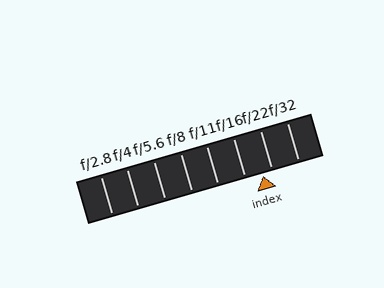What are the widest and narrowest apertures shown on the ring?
The widest aperture shown is f/2.8 and the narrowest is f/32.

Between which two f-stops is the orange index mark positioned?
The index mark is between f/16 and f/22.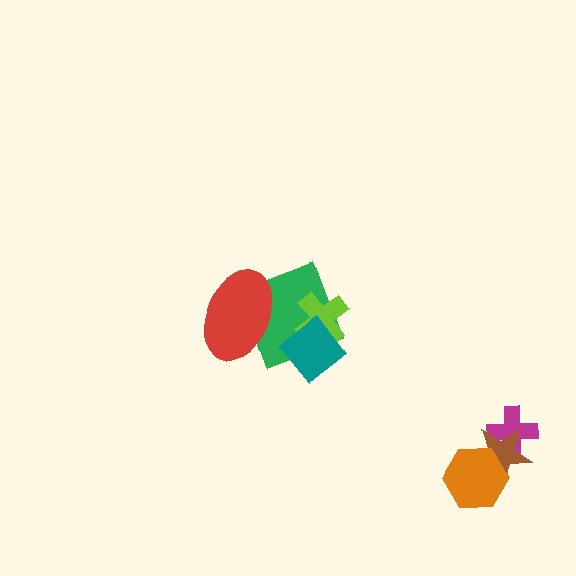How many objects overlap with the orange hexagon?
1 object overlaps with the orange hexagon.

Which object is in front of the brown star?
The orange hexagon is in front of the brown star.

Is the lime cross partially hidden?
Yes, it is partially covered by another shape.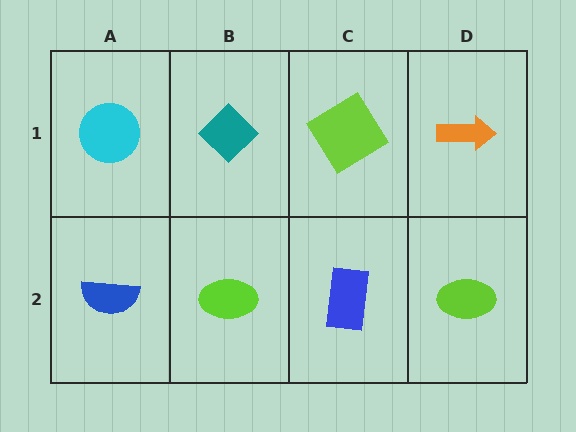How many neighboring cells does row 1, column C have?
3.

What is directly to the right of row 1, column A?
A teal diamond.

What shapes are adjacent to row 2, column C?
A lime diamond (row 1, column C), a lime ellipse (row 2, column B), a lime ellipse (row 2, column D).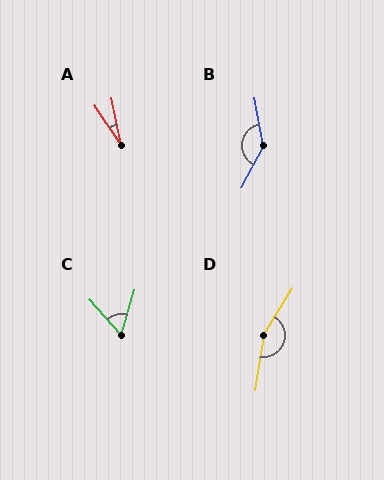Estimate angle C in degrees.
Approximately 58 degrees.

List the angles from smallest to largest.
A (23°), C (58°), B (143°), D (156°).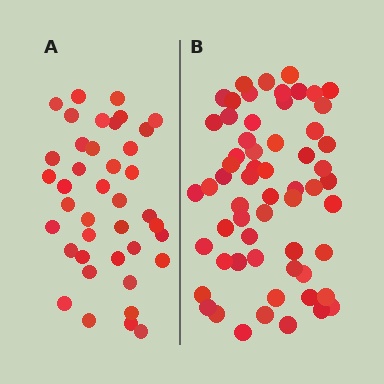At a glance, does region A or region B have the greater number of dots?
Region B (the right region) has more dots.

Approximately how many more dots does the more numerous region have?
Region B has approximately 20 more dots than region A.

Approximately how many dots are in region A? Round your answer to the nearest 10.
About 40 dots.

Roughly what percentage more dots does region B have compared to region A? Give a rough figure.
About 50% more.